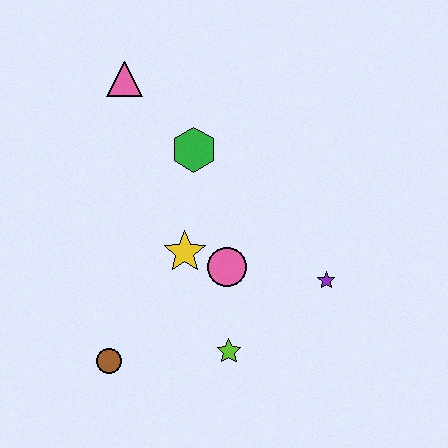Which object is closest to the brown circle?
The lime star is closest to the brown circle.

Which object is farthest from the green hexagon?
The brown circle is farthest from the green hexagon.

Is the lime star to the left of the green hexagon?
No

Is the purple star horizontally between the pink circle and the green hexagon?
No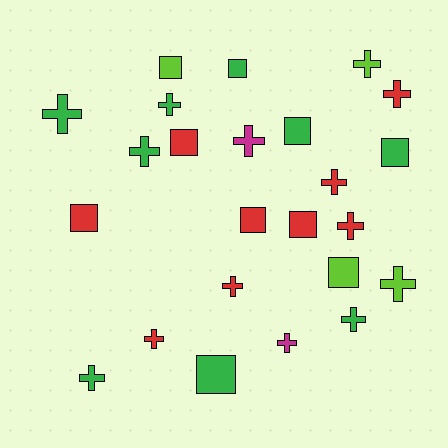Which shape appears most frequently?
Cross, with 14 objects.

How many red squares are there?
There are 4 red squares.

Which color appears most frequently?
Green, with 9 objects.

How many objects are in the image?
There are 24 objects.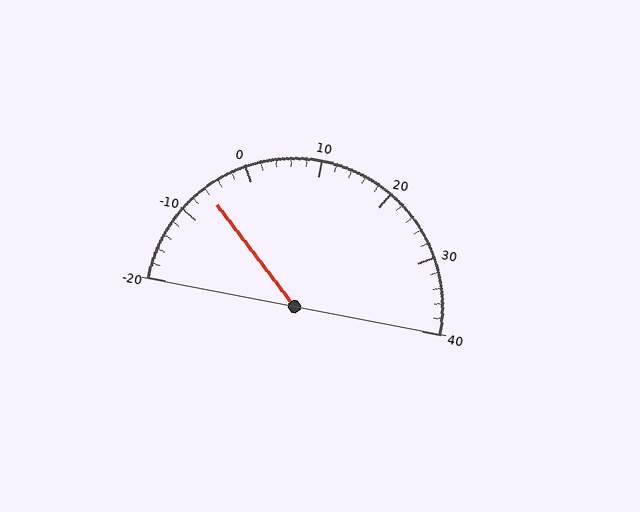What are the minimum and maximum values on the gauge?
The gauge ranges from -20 to 40.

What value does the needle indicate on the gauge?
The needle indicates approximately -6.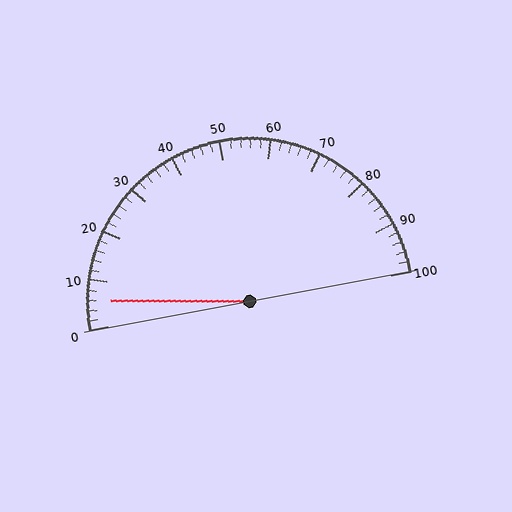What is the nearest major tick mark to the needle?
The nearest major tick mark is 10.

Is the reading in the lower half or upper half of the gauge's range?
The reading is in the lower half of the range (0 to 100).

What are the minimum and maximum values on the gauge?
The gauge ranges from 0 to 100.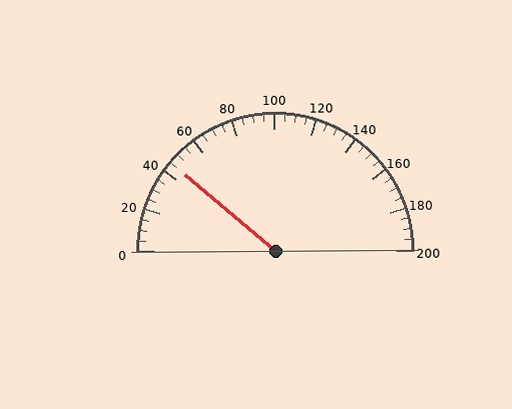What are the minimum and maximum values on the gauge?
The gauge ranges from 0 to 200.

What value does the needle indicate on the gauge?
The needle indicates approximately 45.